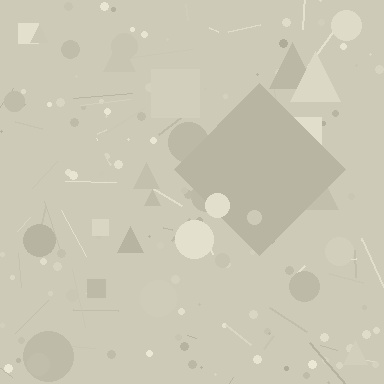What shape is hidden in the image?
A diamond is hidden in the image.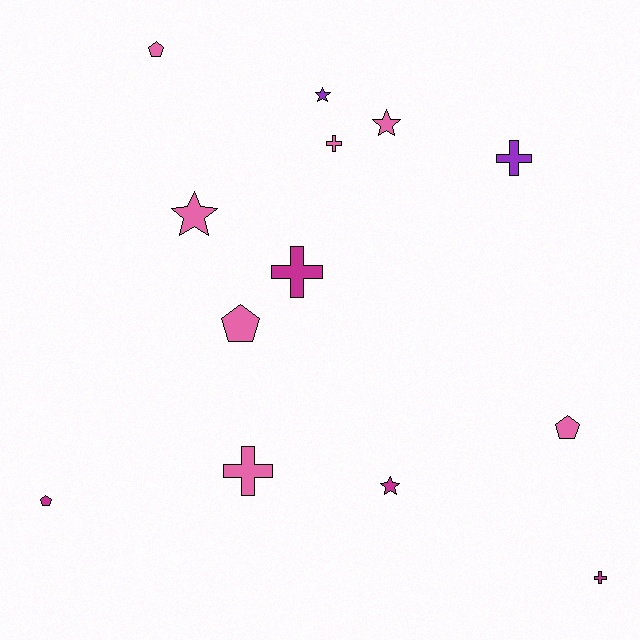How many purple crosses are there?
There is 1 purple cross.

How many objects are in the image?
There are 13 objects.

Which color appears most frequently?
Pink, with 7 objects.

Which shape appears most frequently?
Cross, with 5 objects.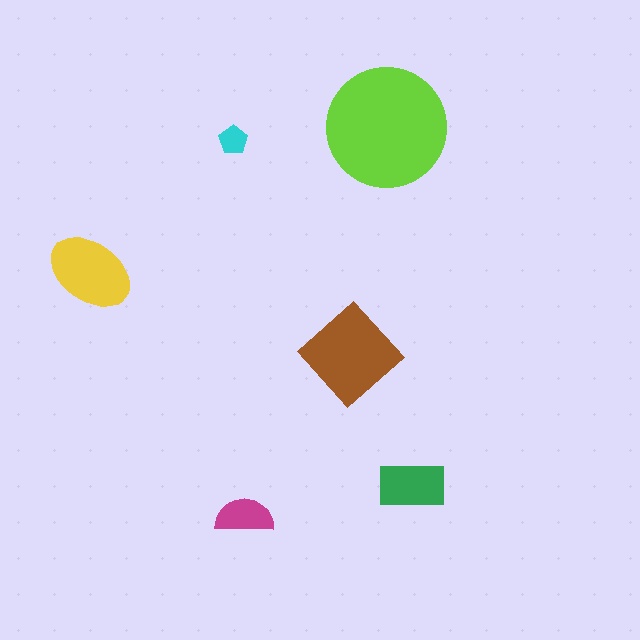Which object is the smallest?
The cyan pentagon.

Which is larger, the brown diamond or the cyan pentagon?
The brown diamond.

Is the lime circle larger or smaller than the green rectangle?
Larger.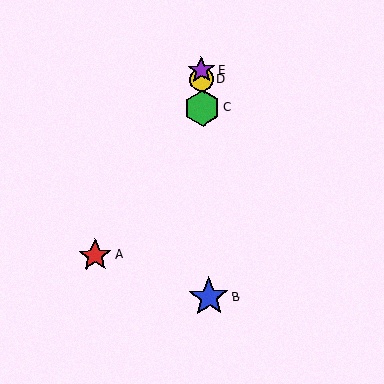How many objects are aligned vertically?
4 objects (B, C, D, E) are aligned vertically.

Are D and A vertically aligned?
No, D is at x≈202 and A is at x≈95.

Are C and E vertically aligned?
Yes, both are at x≈202.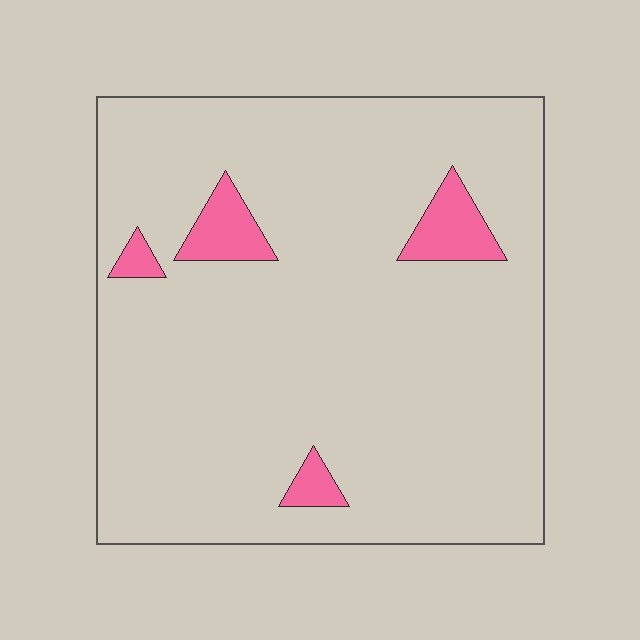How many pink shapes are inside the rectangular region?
4.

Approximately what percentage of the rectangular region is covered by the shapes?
Approximately 5%.